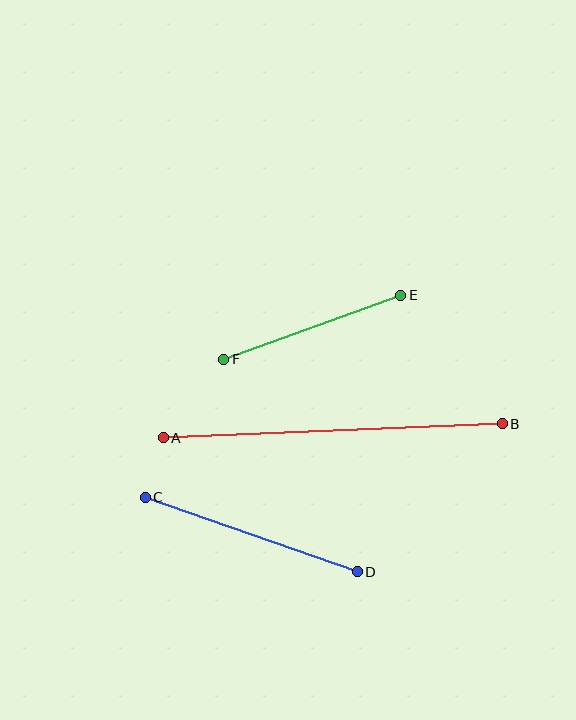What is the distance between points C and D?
The distance is approximately 225 pixels.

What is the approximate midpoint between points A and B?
The midpoint is at approximately (333, 431) pixels.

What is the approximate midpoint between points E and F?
The midpoint is at approximately (312, 327) pixels.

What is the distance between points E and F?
The distance is approximately 188 pixels.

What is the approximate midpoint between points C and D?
The midpoint is at approximately (251, 535) pixels.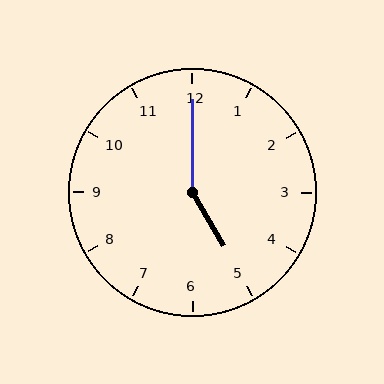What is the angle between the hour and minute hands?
Approximately 150 degrees.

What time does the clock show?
5:00.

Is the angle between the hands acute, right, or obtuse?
It is obtuse.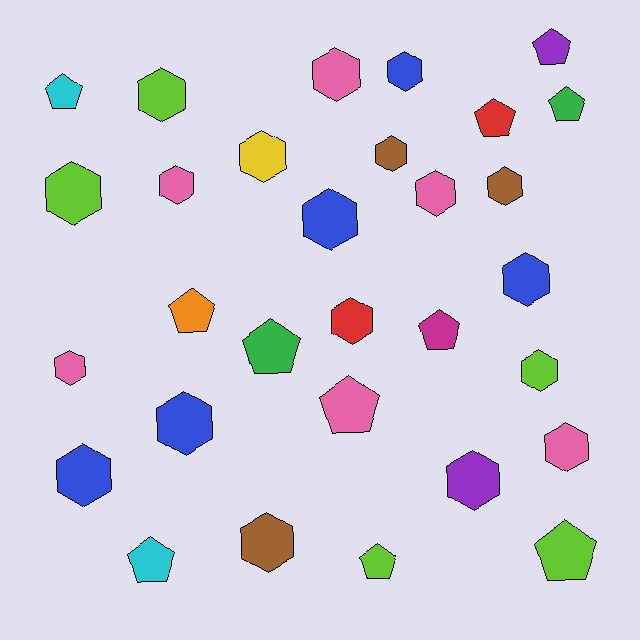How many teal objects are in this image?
There are no teal objects.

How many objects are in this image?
There are 30 objects.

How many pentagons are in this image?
There are 11 pentagons.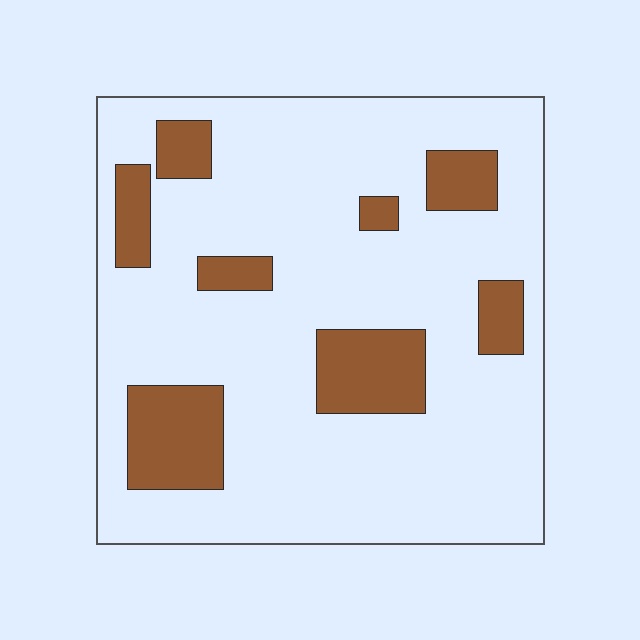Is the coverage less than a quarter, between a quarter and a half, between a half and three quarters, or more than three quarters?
Less than a quarter.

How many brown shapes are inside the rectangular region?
8.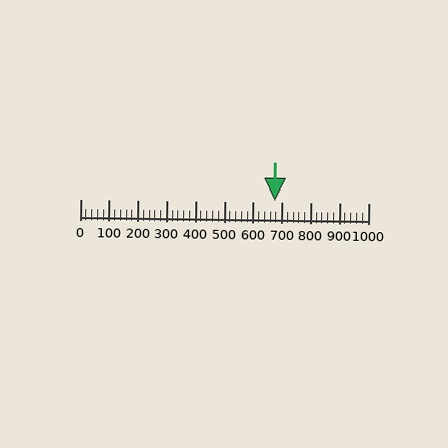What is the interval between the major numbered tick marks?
The major tick marks are spaced 100 units apart.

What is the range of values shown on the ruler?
The ruler shows values from 0 to 1000.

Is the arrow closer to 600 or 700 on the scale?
The arrow is closer to 700.